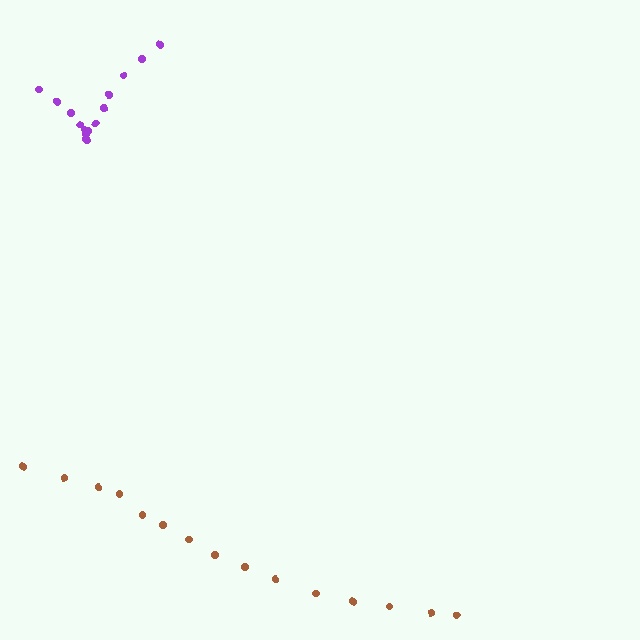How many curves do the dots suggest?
There are 2 distinct paths.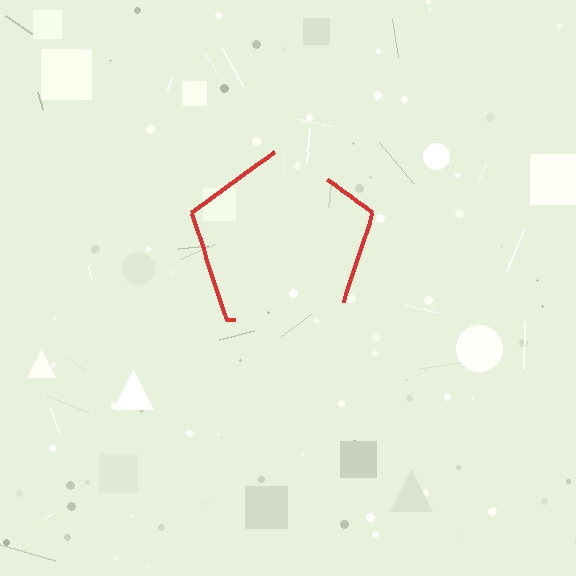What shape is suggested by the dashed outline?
The dashed outline suggests a pentagon.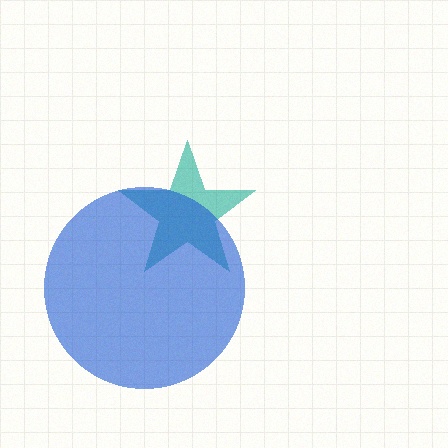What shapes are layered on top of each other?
The layered shapes are: a teal star, a blue circle.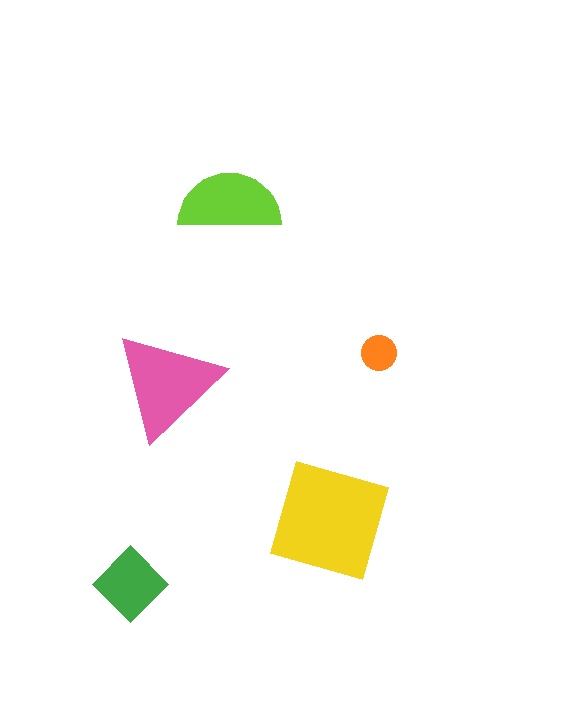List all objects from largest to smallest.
The yellow square, the pink triangle, the lime semicircle, the green diamond, the orange circle.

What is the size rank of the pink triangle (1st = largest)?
2nd.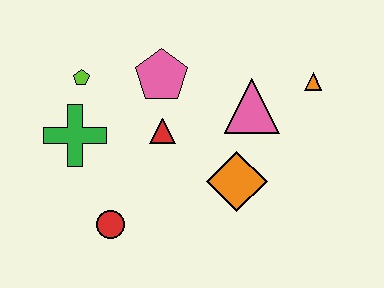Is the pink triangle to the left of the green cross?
No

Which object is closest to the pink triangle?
The orange triangle is closest to the pink triangle.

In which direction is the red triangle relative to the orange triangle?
The red triangle is to the left of the orange triangle.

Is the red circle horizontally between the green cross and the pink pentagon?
Yes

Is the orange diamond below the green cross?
Yes